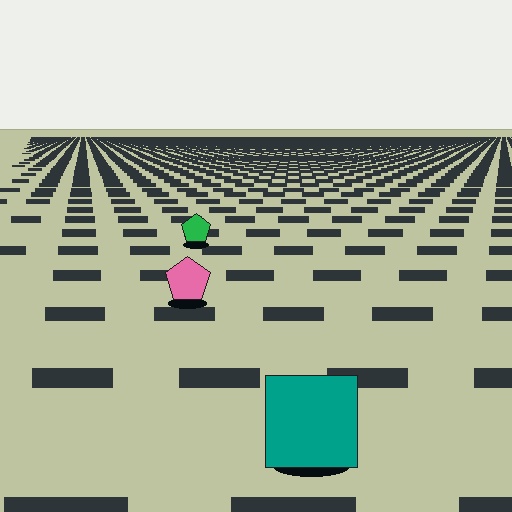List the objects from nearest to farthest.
From nearest to farthest: the teal square, the pink pentagon, the green pentagon.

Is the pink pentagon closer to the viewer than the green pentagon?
Yes. The pink pentagon is closer — you can tell from the texture gradient: the ground texture is coarser near it.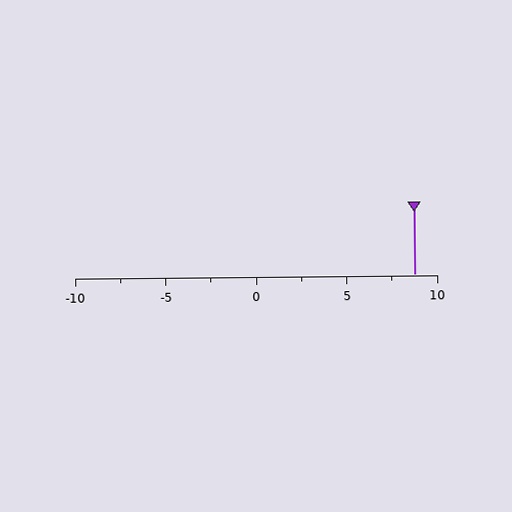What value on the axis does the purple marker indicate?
The marker indicates approximately 8.8.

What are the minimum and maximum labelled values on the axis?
The axis runs from -10 to 10.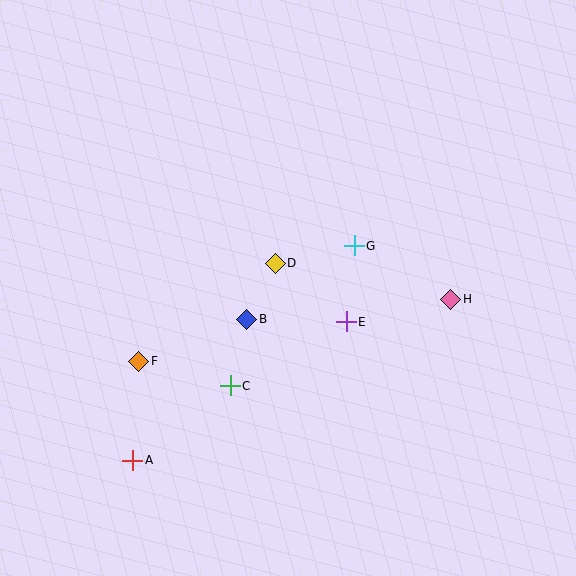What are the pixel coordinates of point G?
Point G is at (354, 246).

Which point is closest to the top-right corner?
Point H is closest to the top-right corner.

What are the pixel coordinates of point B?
Point B is at (247, 319).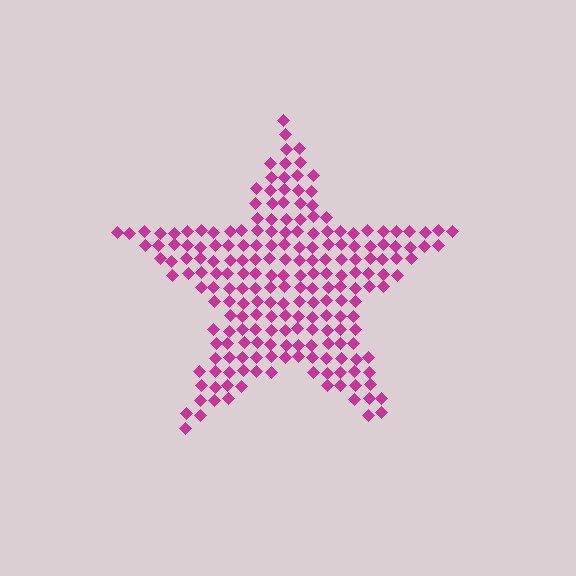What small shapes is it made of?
It is made of small diamonds.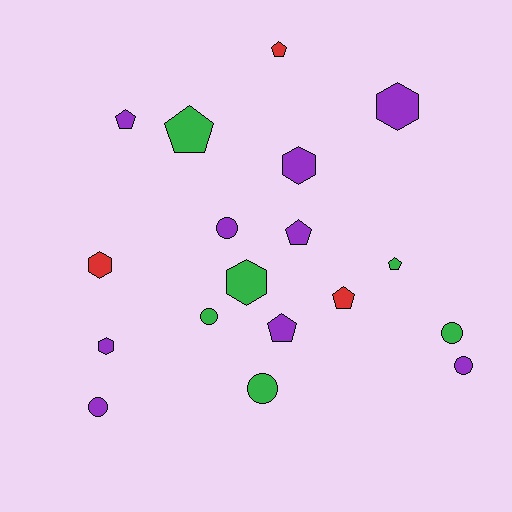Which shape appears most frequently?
Pentagon, with 7 objects.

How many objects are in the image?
There are 18 objects.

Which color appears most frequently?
Purple, with 9 objects.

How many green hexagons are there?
There is 1 green hexagon.